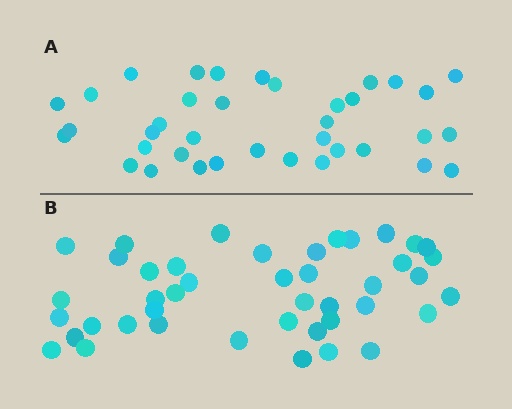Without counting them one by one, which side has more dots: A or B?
Region B (the bottom region) has more dots.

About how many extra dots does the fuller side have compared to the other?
Region B has about 6 more dots than region A.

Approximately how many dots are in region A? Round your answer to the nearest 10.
About 40 dots. (The exact count is 37, which rounds to 40.)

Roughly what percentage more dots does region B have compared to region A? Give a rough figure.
About 15% more.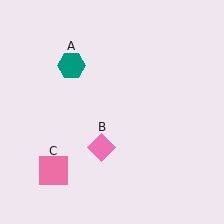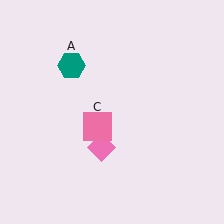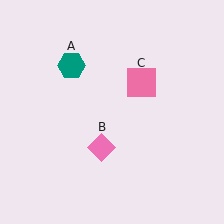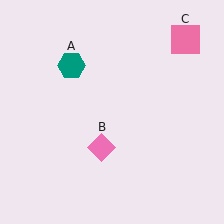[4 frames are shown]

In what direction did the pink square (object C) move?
The pink square (object C) moved up and to the right.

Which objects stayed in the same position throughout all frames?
Teal hexagon (object A) and pink diamond (object B) remained stationary.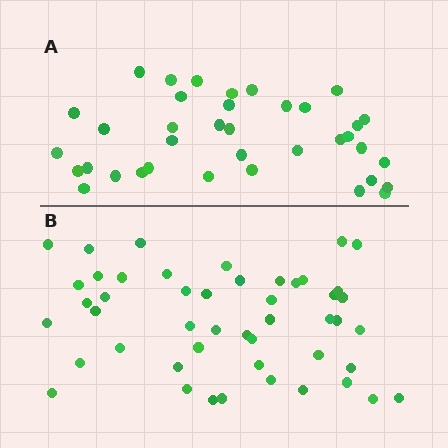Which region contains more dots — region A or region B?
Region B (the bottom region) has more dots.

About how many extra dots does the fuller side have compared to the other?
Region B has roughly 12 or so more dots than region A.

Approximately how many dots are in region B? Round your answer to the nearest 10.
About 50 dots. (The exact count is 48, which rounds to 50.)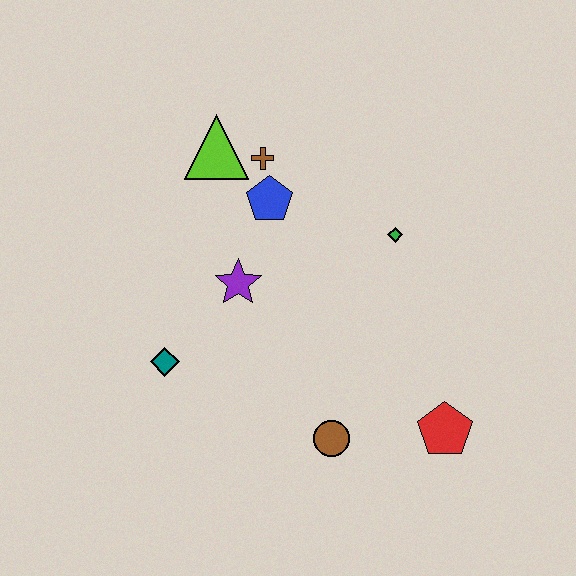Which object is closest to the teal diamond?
The purple star is closest to the teal diamond.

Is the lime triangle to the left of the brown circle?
Yes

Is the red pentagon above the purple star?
No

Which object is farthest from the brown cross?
The red pentagon is farthest from the brown cross.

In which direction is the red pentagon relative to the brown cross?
The red pentagon is below the brown cross.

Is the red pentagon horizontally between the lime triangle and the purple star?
No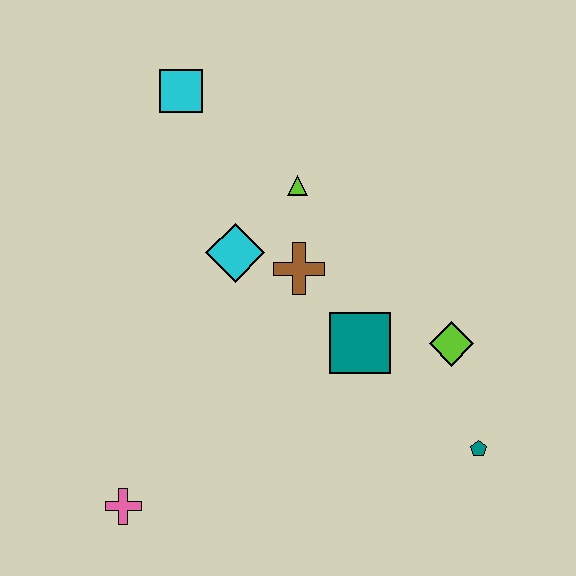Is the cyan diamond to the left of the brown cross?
Yes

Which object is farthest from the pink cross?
The cyan square is farthest from the pink cross.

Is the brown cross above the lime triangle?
No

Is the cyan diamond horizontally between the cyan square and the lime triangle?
Yes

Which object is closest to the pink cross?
The cyan diamond is closest to the pink cross.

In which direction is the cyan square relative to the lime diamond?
The cyan square is to the left of the lime diamond.